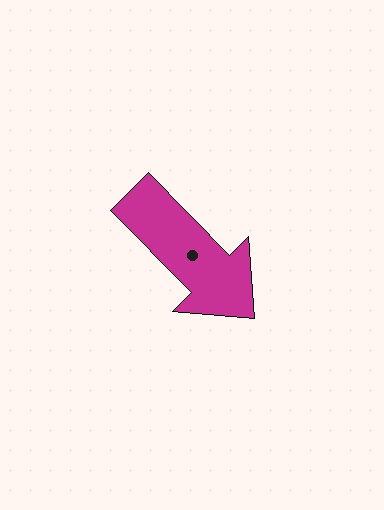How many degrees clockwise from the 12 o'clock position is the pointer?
Approximately 135 degrees.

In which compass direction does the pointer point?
Southeast.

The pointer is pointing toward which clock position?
Roughly 5 o'clock.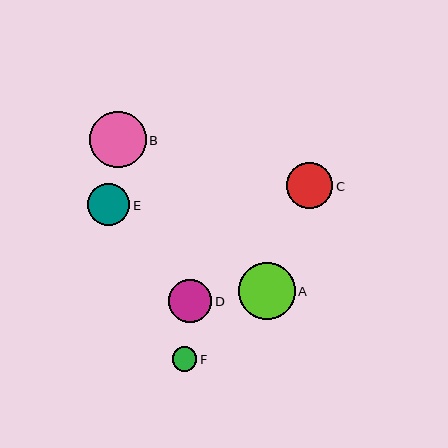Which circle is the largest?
Circle A is the largest with a size of approximately 56 pixels.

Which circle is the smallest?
Circle F is the smallest with a size of approximately 24 pixels.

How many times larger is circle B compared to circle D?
Circle B is approximately 1.3 times the size of circle D.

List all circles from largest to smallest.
From largest to smallest: A, B, C, D, E, F.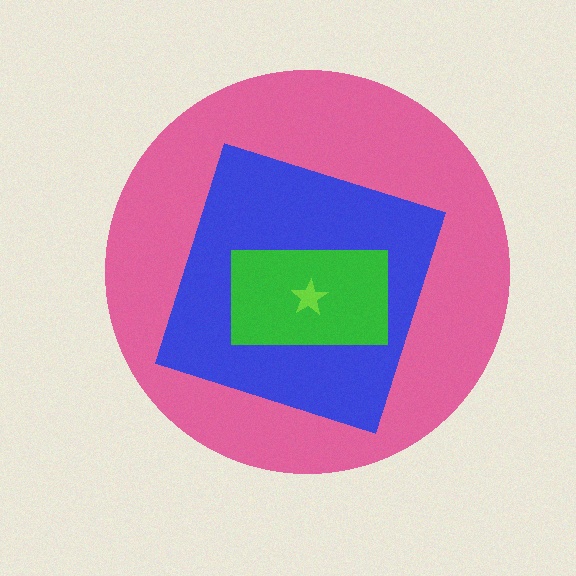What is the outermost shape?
The pink circle.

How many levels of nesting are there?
4.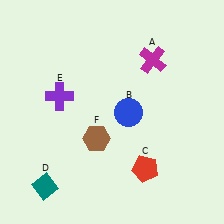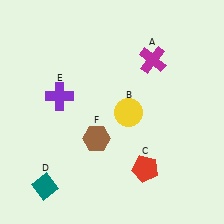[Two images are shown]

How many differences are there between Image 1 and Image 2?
There is 1 difference between the two images.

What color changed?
The circle (B) changed from blue in Image 1 to yellow in Image 2.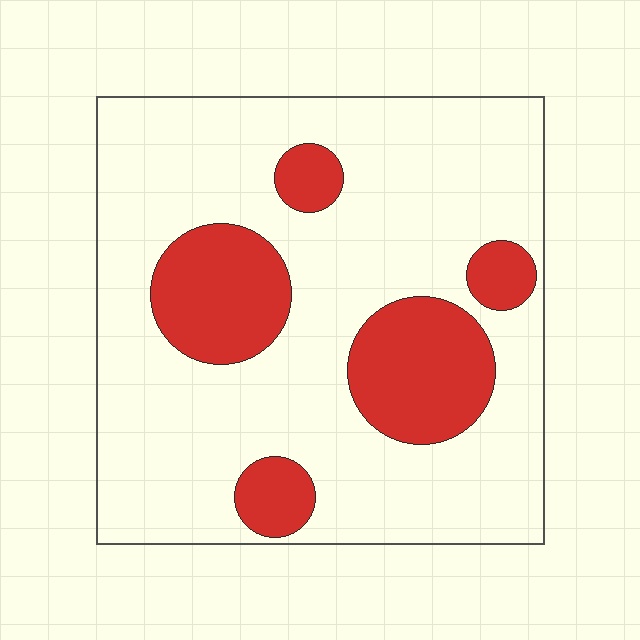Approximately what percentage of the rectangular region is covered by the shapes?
Approximately 25%.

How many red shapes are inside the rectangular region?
5.